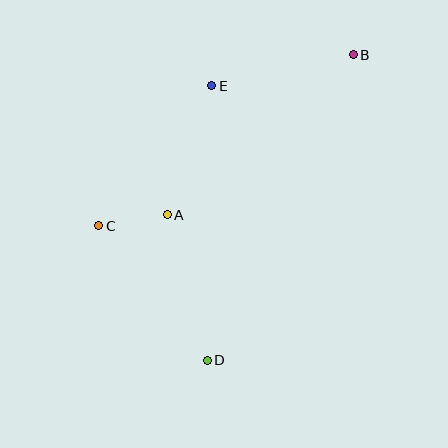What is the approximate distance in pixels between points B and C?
The distance between B and C is approximately 307 pixels.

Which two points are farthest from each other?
Points B and D are farthest from each other.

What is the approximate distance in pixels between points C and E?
The distance between C and E is approximately 180 pixels.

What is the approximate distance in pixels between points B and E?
The distance between B and E is approximately 145 pixels.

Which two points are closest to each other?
Points A and C are closest to each other.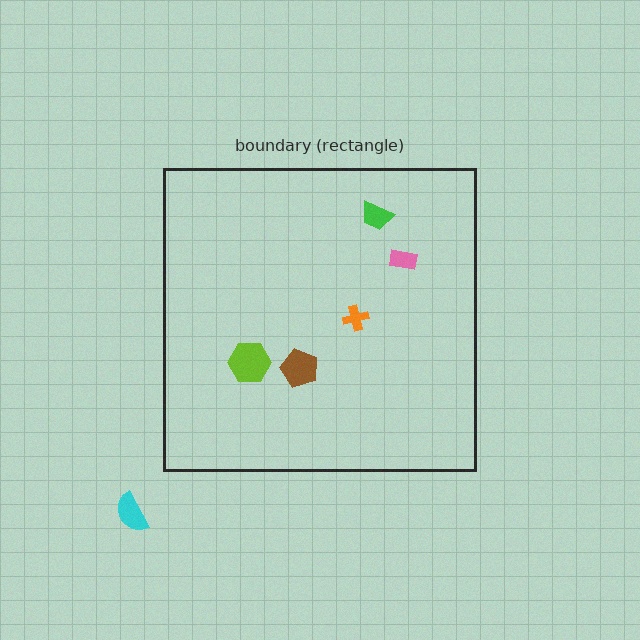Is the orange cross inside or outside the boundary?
Inside.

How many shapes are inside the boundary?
5 inside, 1 outside.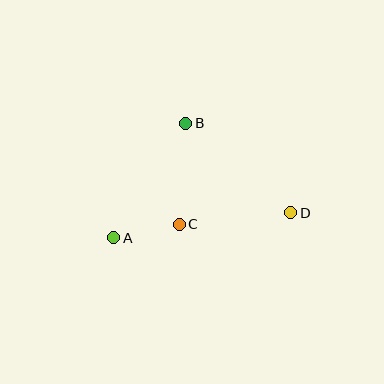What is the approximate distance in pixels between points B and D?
The distance between B and D is approximately 138 pixels.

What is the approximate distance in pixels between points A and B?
The distance between A and B is approximately 136 pixels.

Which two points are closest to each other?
Points A and C are closest to each other.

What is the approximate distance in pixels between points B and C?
The distance between B and C is approximately 101 pixels.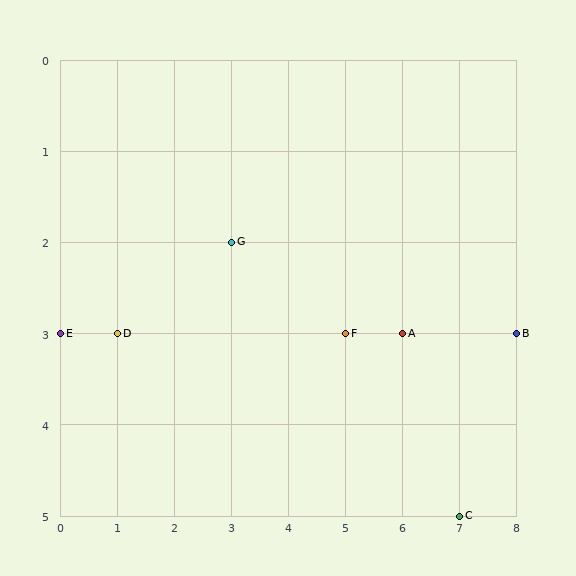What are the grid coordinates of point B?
Point B is at grid coordinates (8, 3).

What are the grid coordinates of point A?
Point A is at grid coordinates (6, 3).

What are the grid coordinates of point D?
Point D is at grid coordinates (1, 3).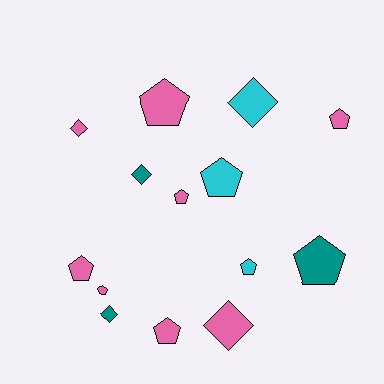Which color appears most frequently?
Pink, with 8 objects.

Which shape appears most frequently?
Pentagon, with 9 objects.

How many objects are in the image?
There are 14 objects.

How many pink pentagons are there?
There are 6 pink pentagons.